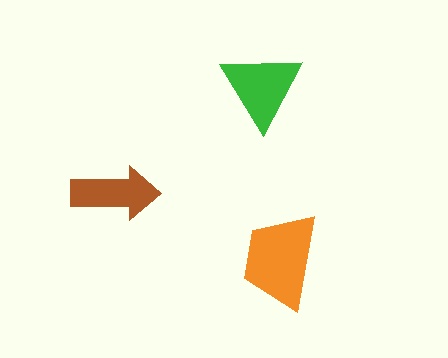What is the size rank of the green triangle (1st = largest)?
2nd.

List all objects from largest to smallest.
The orange trapezoid, the green triangle, the brown arrow.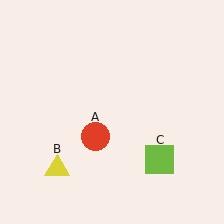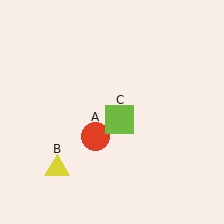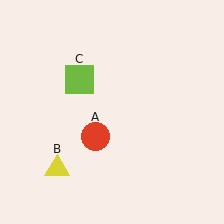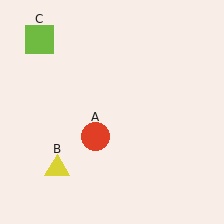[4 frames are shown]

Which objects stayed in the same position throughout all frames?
Red circle (object A) and yellow triangle (object B) remained stationary.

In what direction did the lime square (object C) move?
The lime square (object C) moved up and to the left.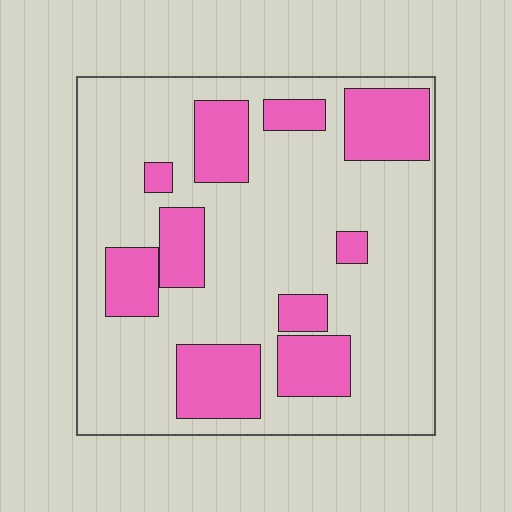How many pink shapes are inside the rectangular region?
10.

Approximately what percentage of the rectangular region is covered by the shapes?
Approximately 25%.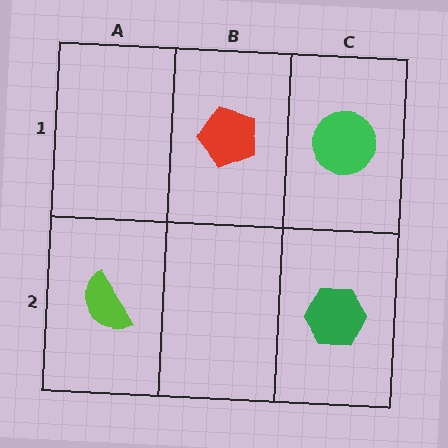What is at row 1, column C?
A green circle.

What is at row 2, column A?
A lime semicircle.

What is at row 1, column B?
A red pentagon.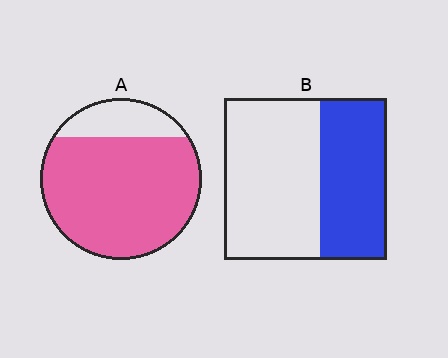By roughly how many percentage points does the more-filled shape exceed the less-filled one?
By roughly 40 percentage points (A over B).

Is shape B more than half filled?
No.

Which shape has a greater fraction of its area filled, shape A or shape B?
Shape A.